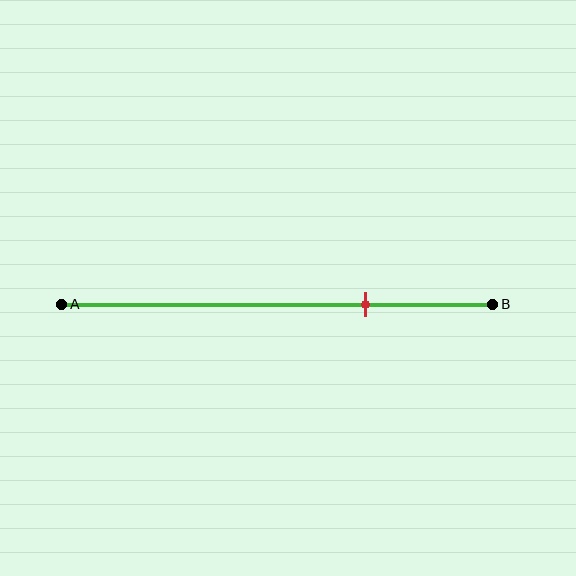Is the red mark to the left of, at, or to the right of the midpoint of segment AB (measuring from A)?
The red mark is to the right of the midpoint of segment AB.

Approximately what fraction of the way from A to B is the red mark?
The red mark is approximately 70% of the way from A to B.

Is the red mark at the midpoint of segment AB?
No, the mark is at about 70% from A, not at the 50% midpoint.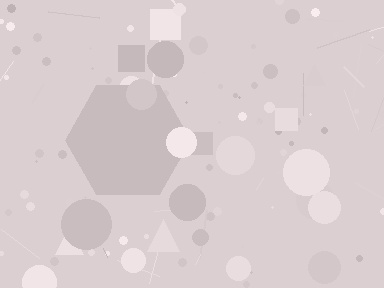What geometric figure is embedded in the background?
A hexagon is embedded in the background.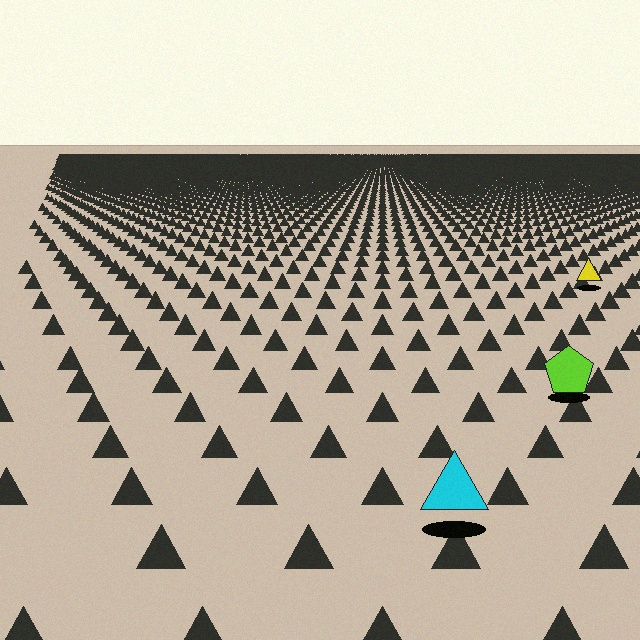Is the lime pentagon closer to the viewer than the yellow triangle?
Yes. The lime pentagon is closer — you can tell from the texture gradient: the ground texture is coarser near it.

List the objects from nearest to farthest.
From nearest to farthest: the cyan triangle, the lime pentagon, the yellow triangle.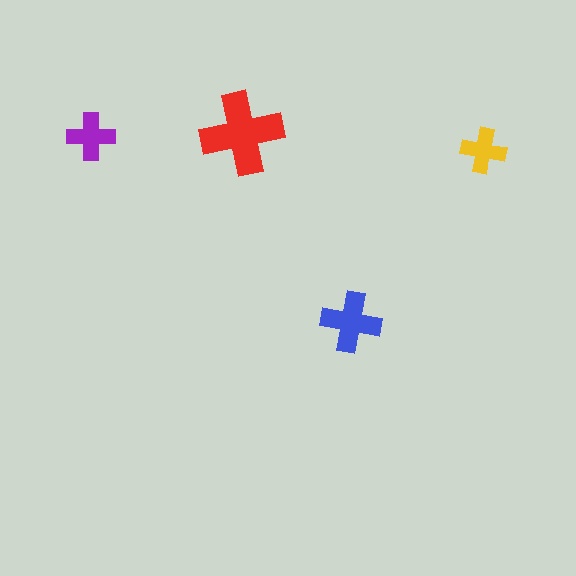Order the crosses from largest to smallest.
the red one, the blue one, the purple one, the yellow one.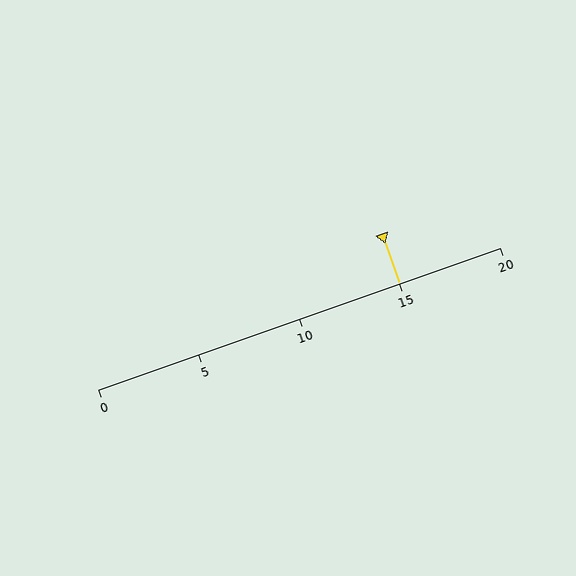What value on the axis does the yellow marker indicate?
The marker indicates approximately 15.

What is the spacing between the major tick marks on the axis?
The major ticks are spaced 5 apart.